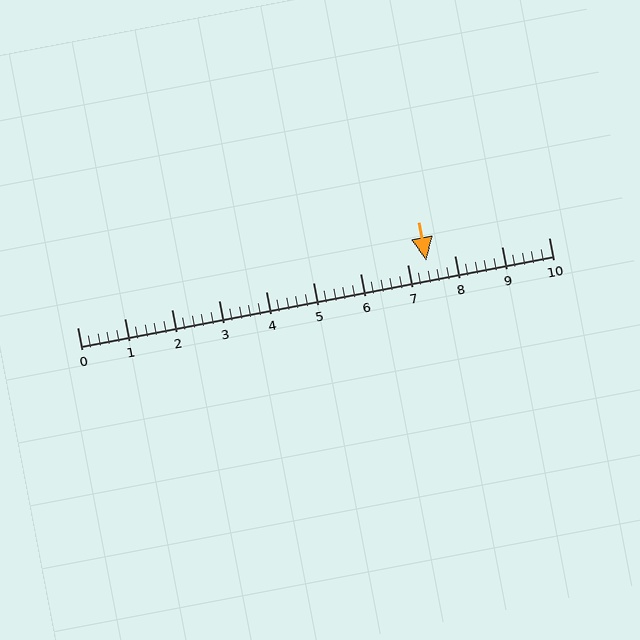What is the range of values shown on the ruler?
The ruler shows values from 0 to 10.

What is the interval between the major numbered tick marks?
The major tick marks are spaced 1 units apart.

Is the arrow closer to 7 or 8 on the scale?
The arrow is closer to 7.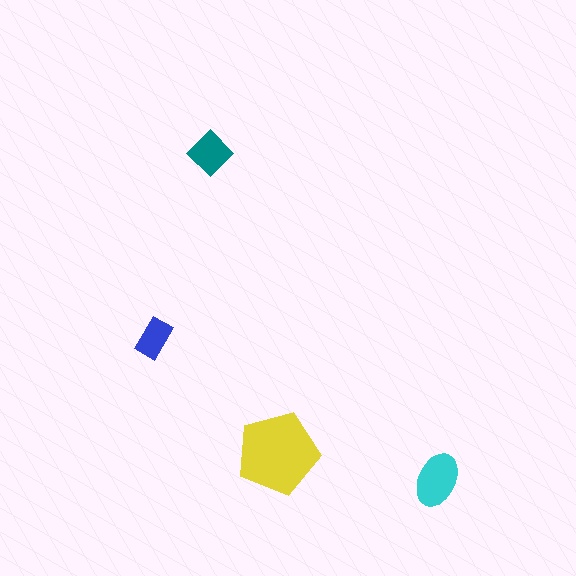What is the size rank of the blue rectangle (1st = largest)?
4th.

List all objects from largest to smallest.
The yellow pentagon, the cyan ellipse, the teal diamond, the blue rectangle.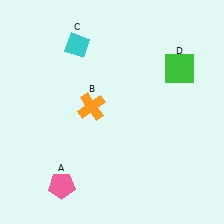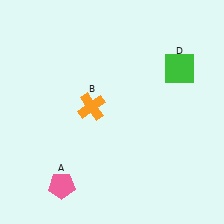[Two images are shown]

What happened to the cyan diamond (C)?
The cyan diamond (C) was removed in Image 2. It was in the top-left area of Image 1.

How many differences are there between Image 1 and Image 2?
There is 1 difference between the two images.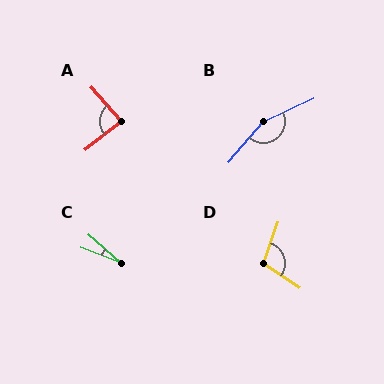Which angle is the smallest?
C, at approximately 20 degrees.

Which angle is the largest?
B, at approximately 155 degrees.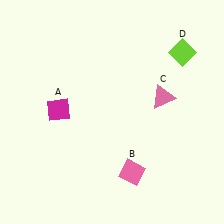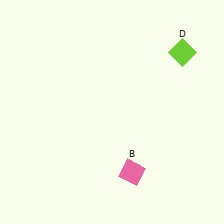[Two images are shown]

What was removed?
The pink triangle (C), the magenta diamond (A) were removed in Image 2.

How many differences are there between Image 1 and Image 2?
There are 2 differences between the two images.